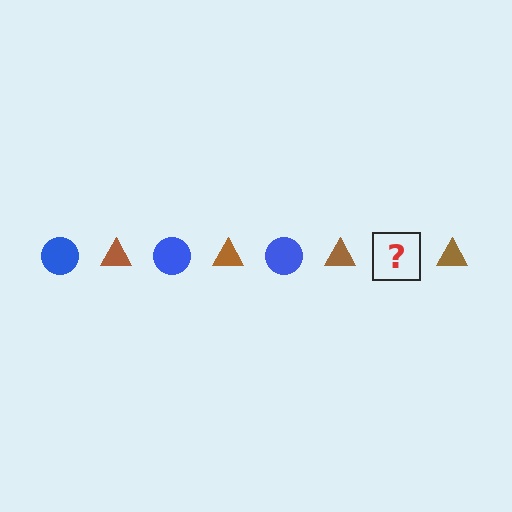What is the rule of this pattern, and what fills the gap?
The rule is that the pattern alternates between blue circle and brown triangle. The gap should be filled with a blue circle.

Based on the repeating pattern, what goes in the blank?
The blank should be a blue circle.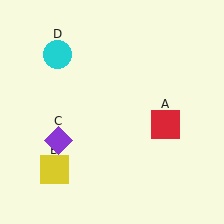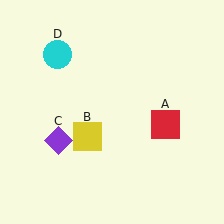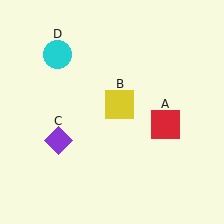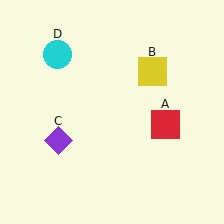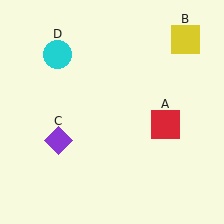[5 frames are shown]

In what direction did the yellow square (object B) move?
The yellow square (object B) moved up and to the right.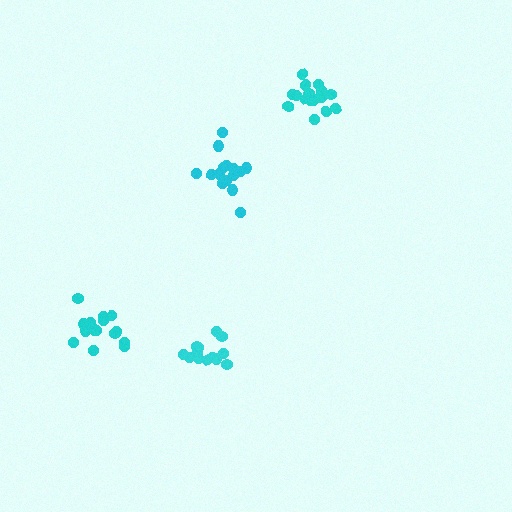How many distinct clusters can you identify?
There are 4 distinct clusters.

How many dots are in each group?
Group 1: 18 dots, Group 2: 15 dots, Group 3: 15 dots, Group 4: 13 dots (61 total).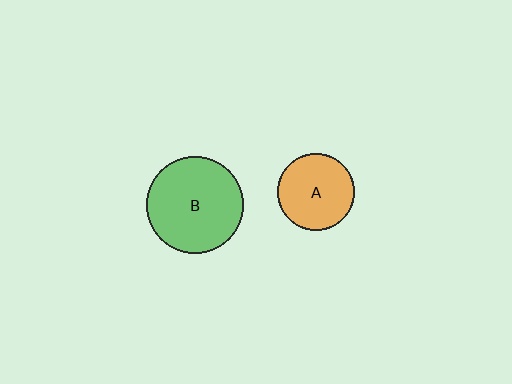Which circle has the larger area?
Circle B (green).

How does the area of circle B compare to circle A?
Approximately 1.6 times.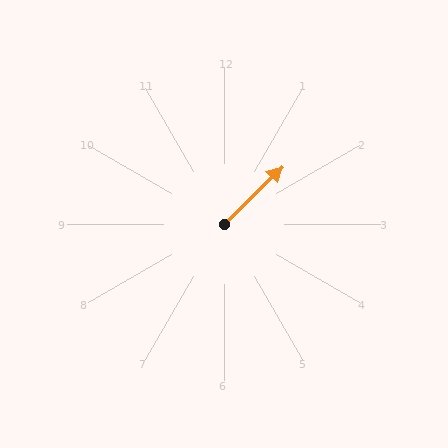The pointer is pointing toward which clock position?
Roughly 2 o'clock.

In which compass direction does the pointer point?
Northeast.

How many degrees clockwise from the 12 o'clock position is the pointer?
Approximately 46 degrees.